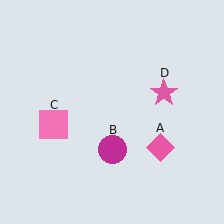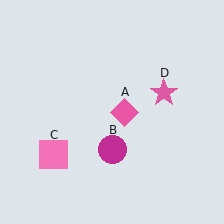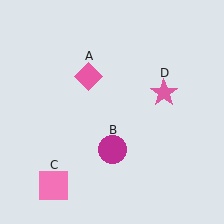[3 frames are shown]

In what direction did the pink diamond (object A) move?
The pink diamond (object A) moved up and to the left.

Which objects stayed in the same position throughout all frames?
Magenta circle (object B) and pink star (object D) remained stationary.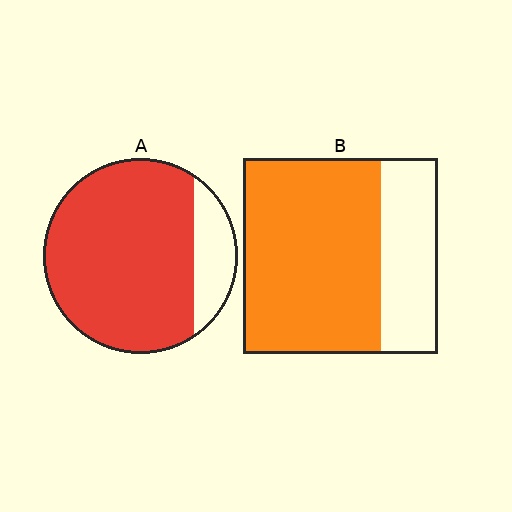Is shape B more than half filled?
Yes.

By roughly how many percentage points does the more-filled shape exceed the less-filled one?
By roughly 10 percentage points (A over B).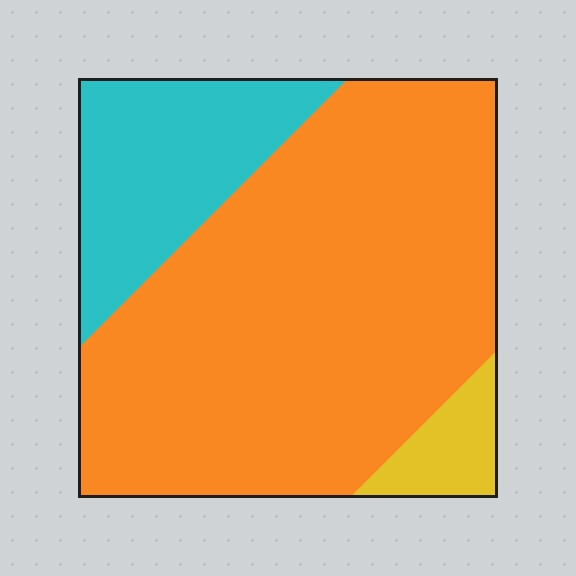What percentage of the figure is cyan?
Cyan covers 21% of the figure.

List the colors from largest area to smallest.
From largest to smallest: orange, cyan, yellow.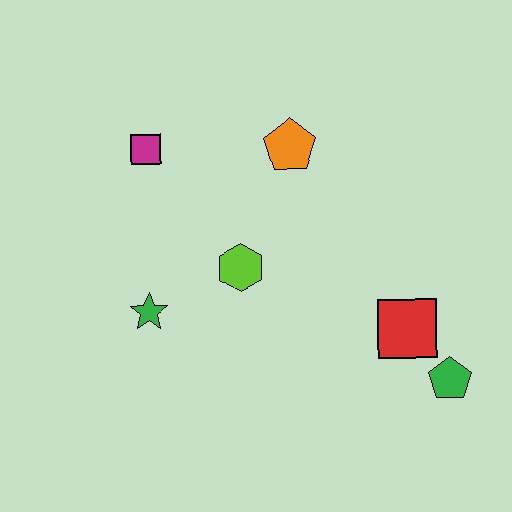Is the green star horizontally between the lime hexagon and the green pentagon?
No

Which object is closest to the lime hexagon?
The green star is closest to the lime hexagon.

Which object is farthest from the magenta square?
The green pentagon is farthest from the magenta square.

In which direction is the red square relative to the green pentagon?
The red square is above the green pentagon.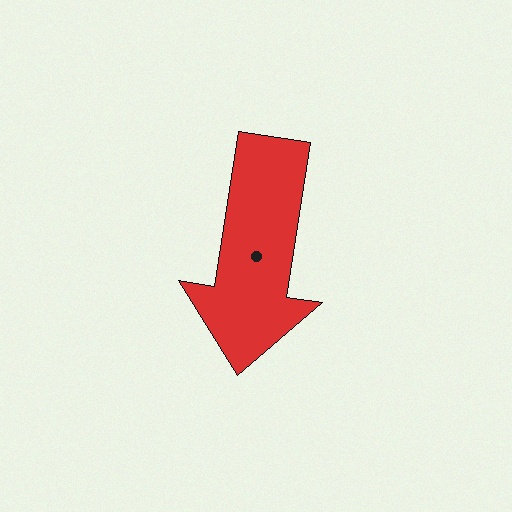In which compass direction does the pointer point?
South.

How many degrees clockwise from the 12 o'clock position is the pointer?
Approximately 189 degrees.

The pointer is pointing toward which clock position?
Roughly 6 o'clock.